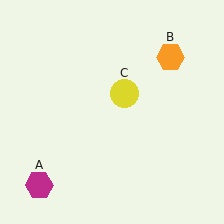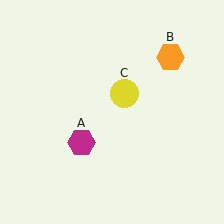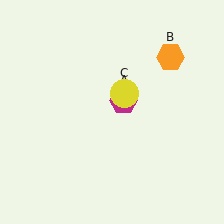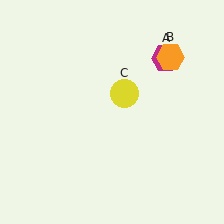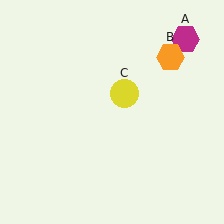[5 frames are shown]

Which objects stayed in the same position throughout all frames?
Orange hexagon (object B) and yellow circle (object C) remained stationary.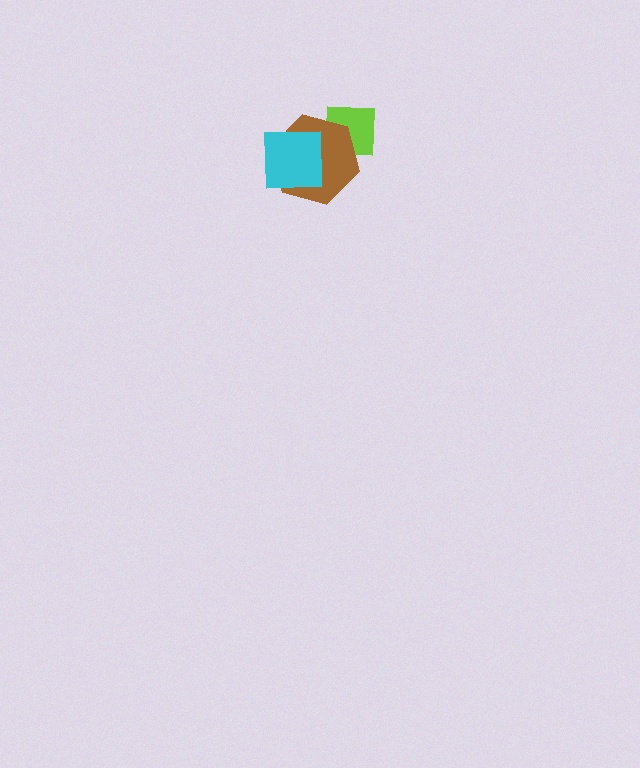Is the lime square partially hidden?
Yes, it is partially covered by another shape.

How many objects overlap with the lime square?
2 objects overlap with the lime square.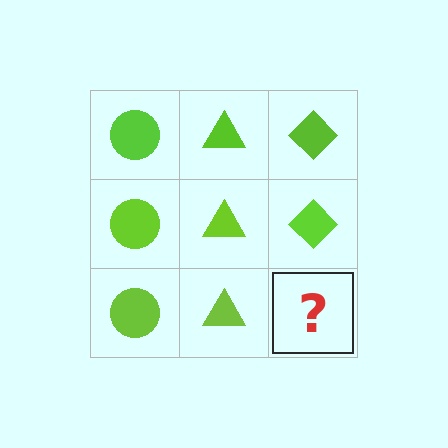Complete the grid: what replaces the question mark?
The question mark should be replaced with a lime diamond.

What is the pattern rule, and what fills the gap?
The rule is that each column has a consistent shape. The gap should be filled with a lime diamond.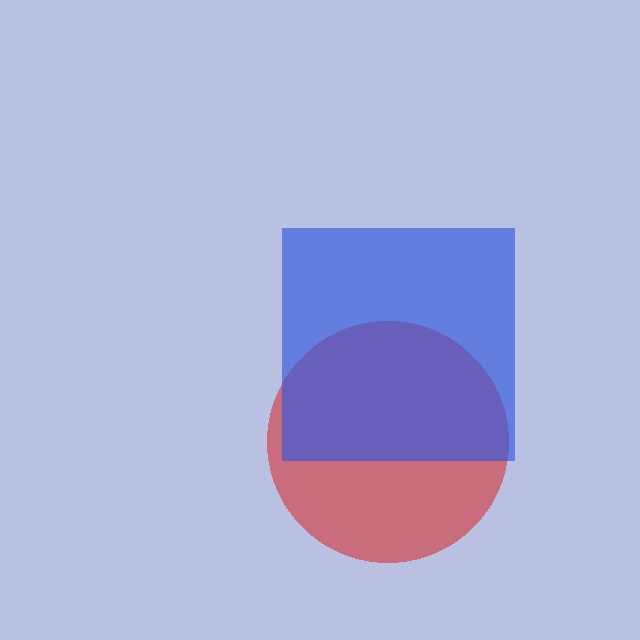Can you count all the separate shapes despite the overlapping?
Yes, there are 2 separate shapes.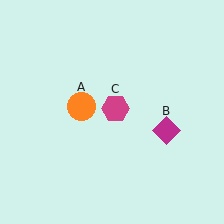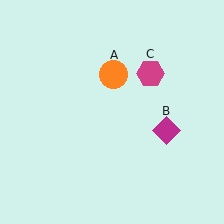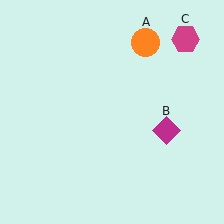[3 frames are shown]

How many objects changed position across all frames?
2 objects changed position: orange circle (object A), magenta hexagon (object C).